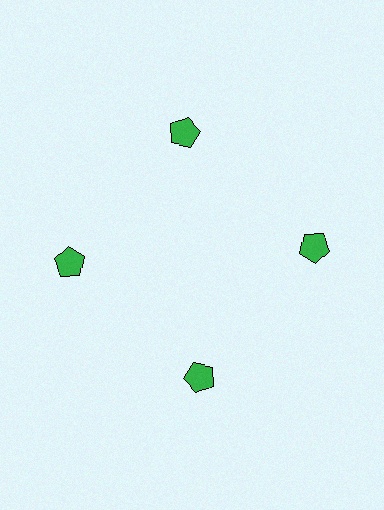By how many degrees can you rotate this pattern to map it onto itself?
The pattern maps onto itself every 90 degrees of rotation.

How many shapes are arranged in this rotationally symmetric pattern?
There are 4 shapes, arranged in 4 groups of 1.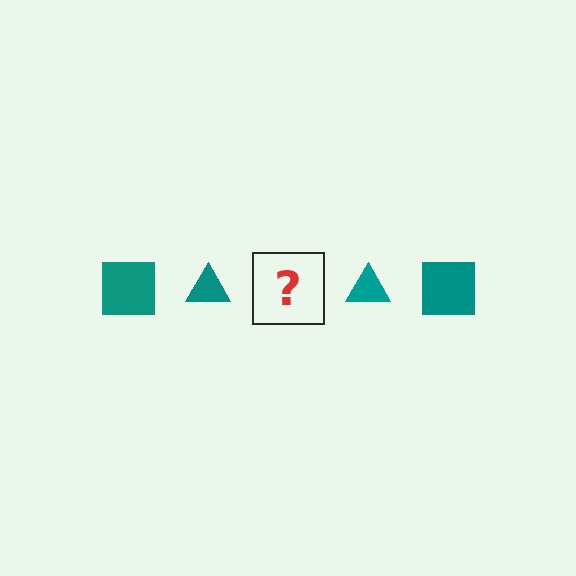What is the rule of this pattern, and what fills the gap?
The rule is that the pattern cycles through square, triangle shapes in teal. The gap should be filled with a teal square.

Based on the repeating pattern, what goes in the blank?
The blank should be a teal square.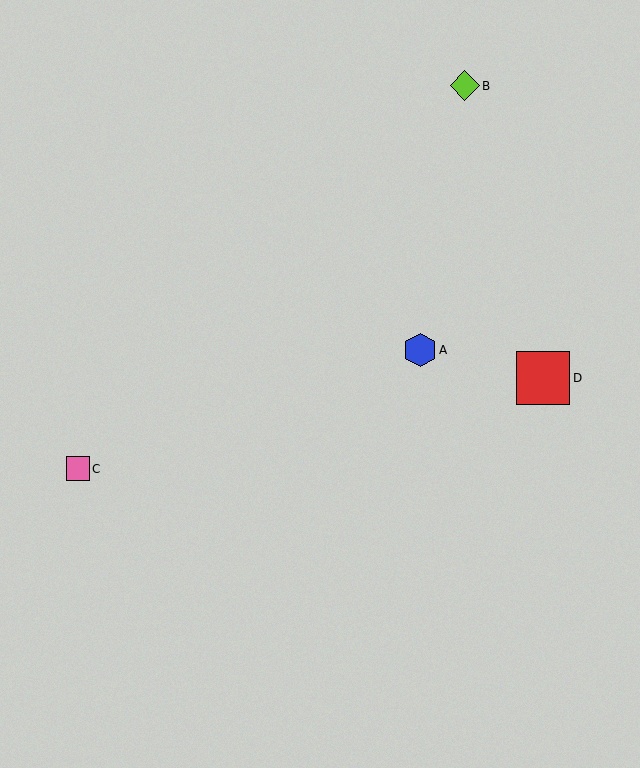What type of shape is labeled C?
Shape C is a pink square.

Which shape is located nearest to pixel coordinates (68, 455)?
The pink square (labeled C) at (78, 469) is nearest to that location.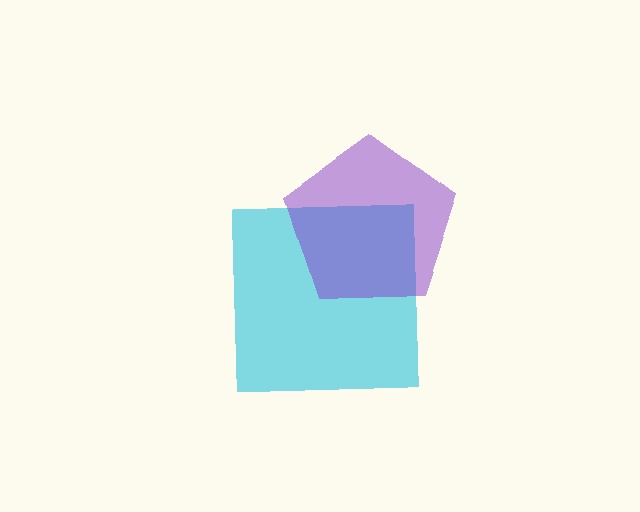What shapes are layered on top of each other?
The layered shapes are: a cyan square, a purple pentagon.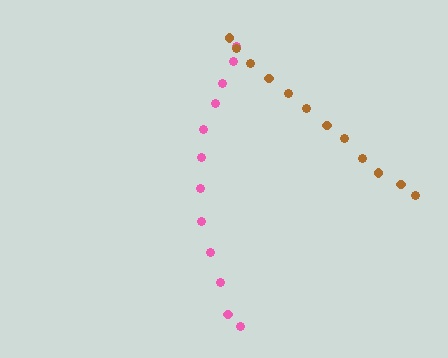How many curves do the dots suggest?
There are 2 distinct paths.